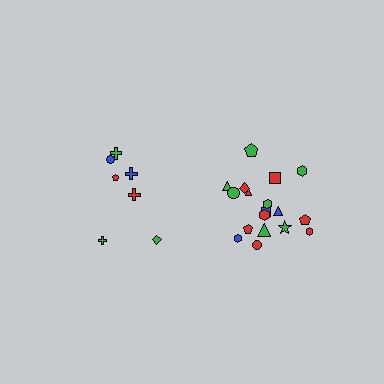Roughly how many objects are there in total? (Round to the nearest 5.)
Roughly 25 objects in total.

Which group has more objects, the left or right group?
The right group.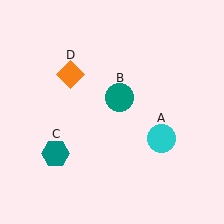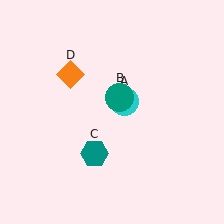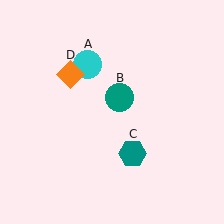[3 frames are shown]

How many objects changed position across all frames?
2 objects changed position: cyan circle (object A), teal hexagon (object C).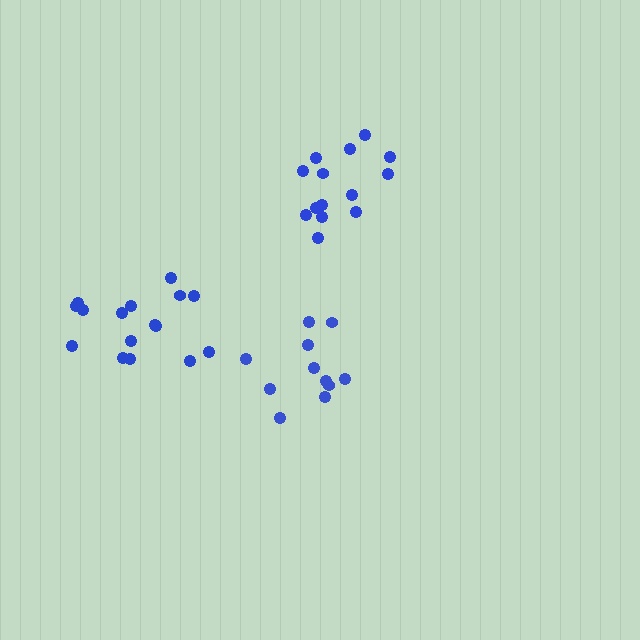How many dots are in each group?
Group 1: 16 dots, Group 2: 11 dots, Group 3: 14 dots (41 total).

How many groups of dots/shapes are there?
There are 3 groups.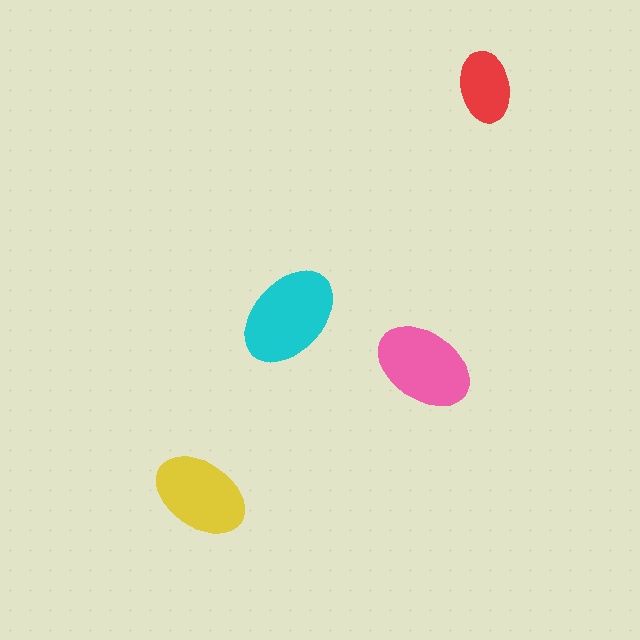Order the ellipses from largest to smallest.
the cyan one, the pink one, the yellow one, the red one.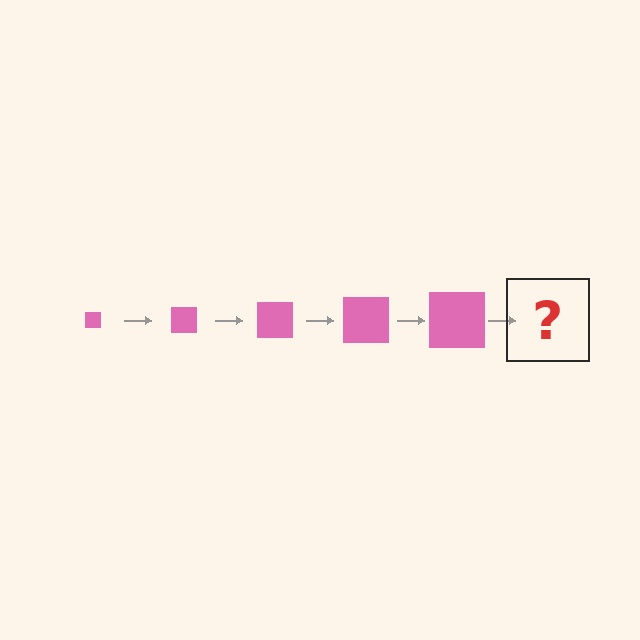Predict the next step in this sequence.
The next step is a pink square, larger than the previous one.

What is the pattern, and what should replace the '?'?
The pattern is that the square gets progressively larger each step. The '?' should be a pink square, larger than the previous one.